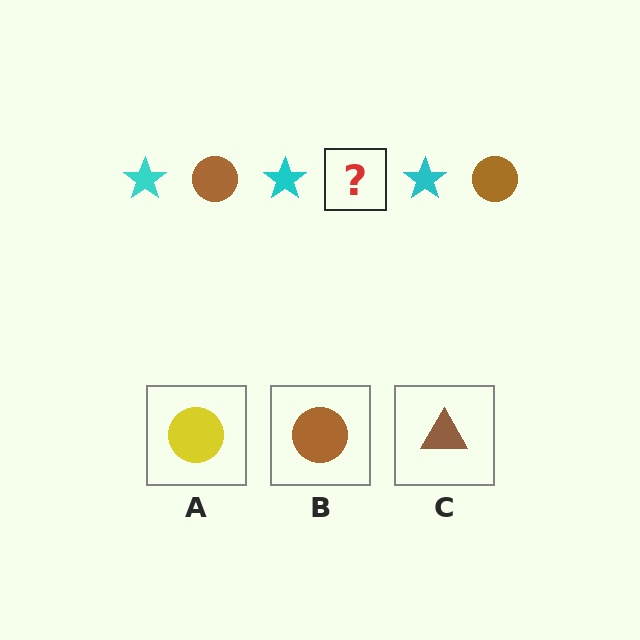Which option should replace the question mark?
Option B.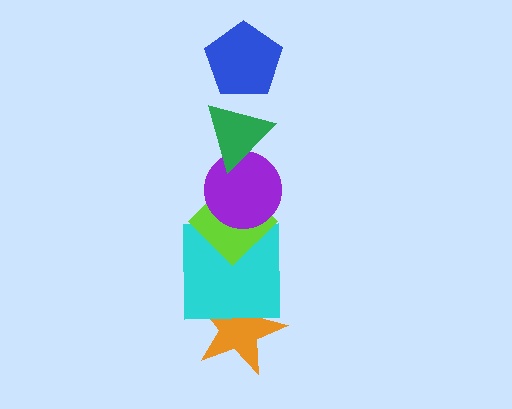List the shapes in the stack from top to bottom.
From top to bottom: the blue pentagon, the green triangle, the purple circle, the lime diamond, the cyan square, the orange star.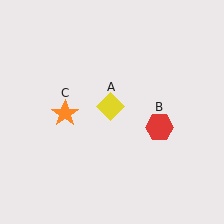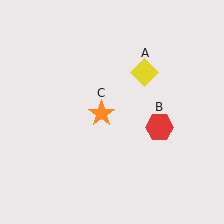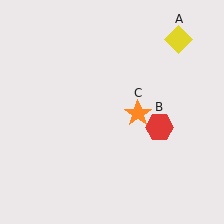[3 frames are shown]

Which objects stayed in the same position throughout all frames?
Red hexagon (object B) remained stationary.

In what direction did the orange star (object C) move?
The orange star (object C) moved right.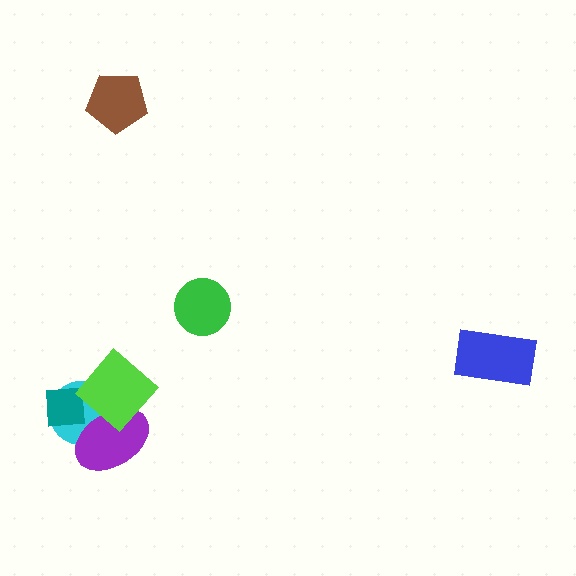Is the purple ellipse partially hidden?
Yes, it is partially covered by another shape.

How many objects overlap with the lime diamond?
3 objects overlap with the lime diamond.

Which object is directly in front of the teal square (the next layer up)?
The purple ellipse is directly in front of the teal square.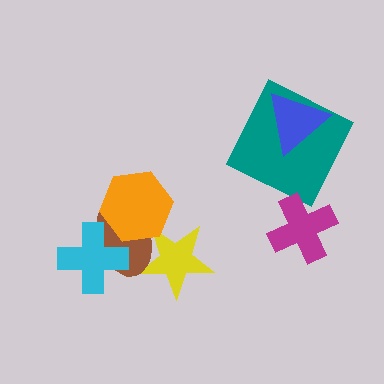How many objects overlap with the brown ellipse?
3 objects overlap with the brown ellipse.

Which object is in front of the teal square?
The blue triangle is in front of the teal square.